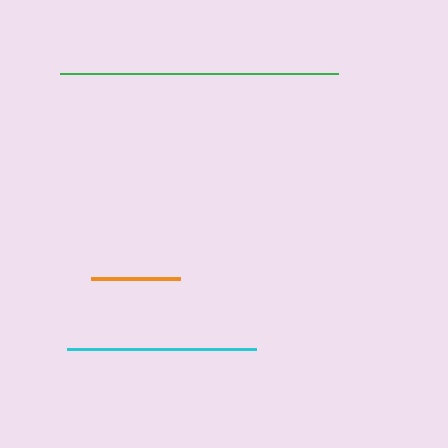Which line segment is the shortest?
The orange line is the shortest at approximately 89 pixels.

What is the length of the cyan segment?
The cyan segment is approximately 189 pixels long.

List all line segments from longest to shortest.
From longest to shortest: green, cyan, orange.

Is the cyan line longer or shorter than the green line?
The green line is longer than the cyan line.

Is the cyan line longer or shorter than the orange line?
The cyan line is longer than the orange line.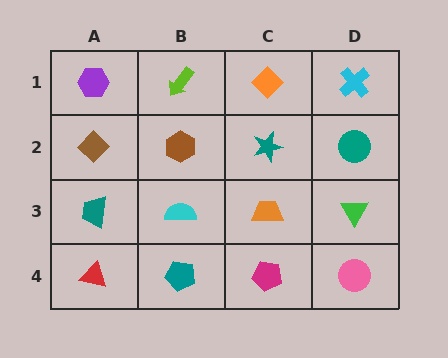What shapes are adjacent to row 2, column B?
A lime arrow (row 1, column B), a cyan semicircle (row 3, column B), a brown diamond (row 2, column A), a teal star (row 2, column C).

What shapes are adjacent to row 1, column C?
A teal star (row 2, column C), a lime arrow (row 1, column B), a cyan cross (row 1, column D).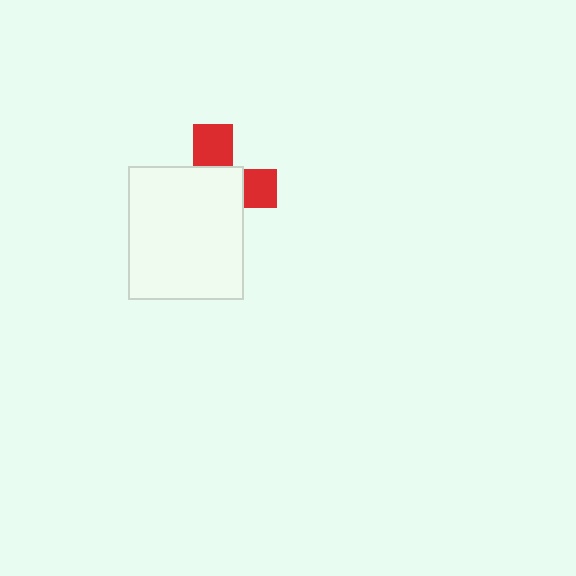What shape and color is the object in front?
The object in front is a white rectangle.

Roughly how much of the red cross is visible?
A small part of it is visible (roughly 34%).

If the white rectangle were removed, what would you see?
You would see the complete red cross.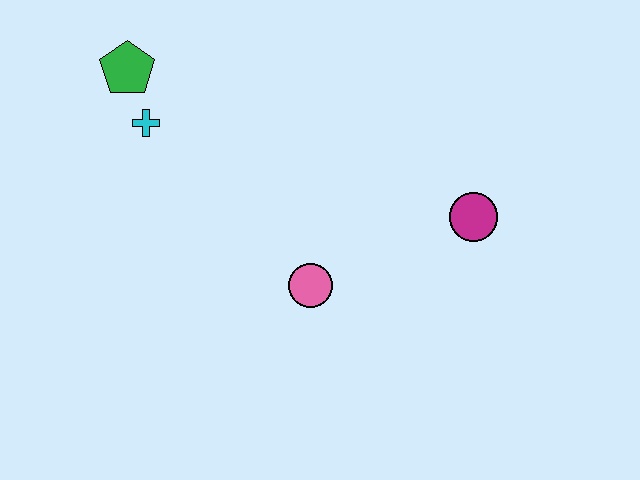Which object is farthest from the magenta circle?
The green pentagon is farthest from the magenta circle.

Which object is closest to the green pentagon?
The cyan cross is closest to the green pentagon.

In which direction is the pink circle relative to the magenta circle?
The pink circle is to the left of the magenta circle.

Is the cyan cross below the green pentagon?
Yes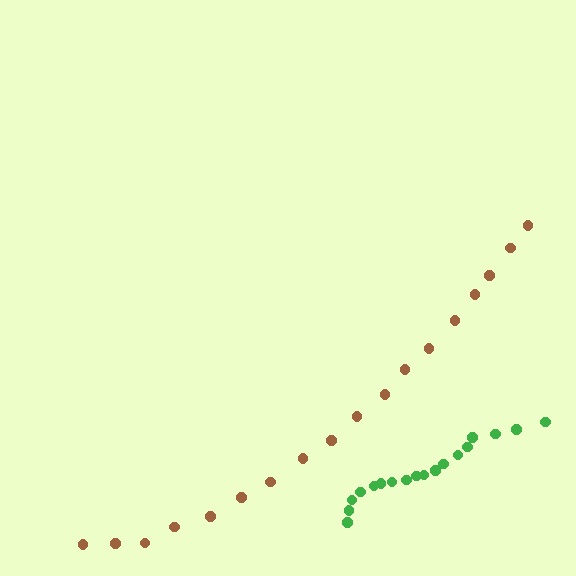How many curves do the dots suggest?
There are 2 distinct paths.